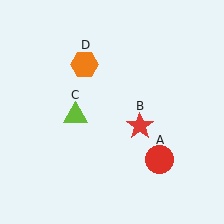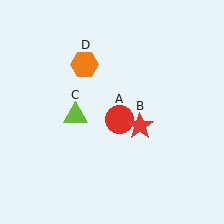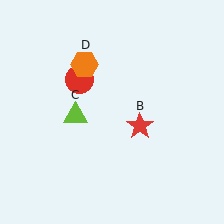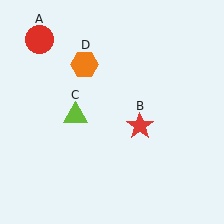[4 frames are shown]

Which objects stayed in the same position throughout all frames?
Red star (object B) and lime triangle (object C) and orange hexagon (object D) remained stationary.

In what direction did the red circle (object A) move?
The red circle (object A) moved up and to the left.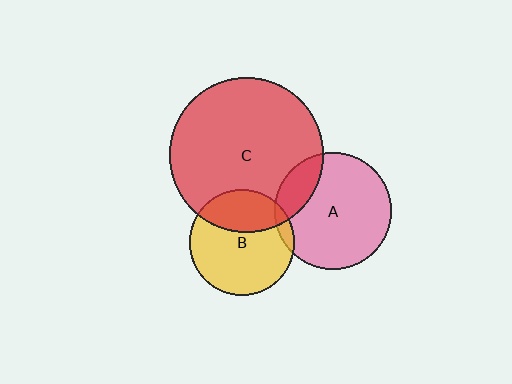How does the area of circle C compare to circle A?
Approximately 1.8 times.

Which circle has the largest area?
Circle C (red).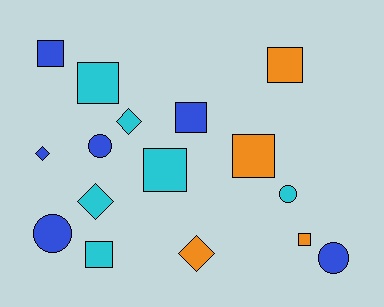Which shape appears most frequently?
Square, with 8 objects.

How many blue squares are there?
There are 2 blue squares.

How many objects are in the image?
There are 16 objects.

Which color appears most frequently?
Blue, with 6 objects.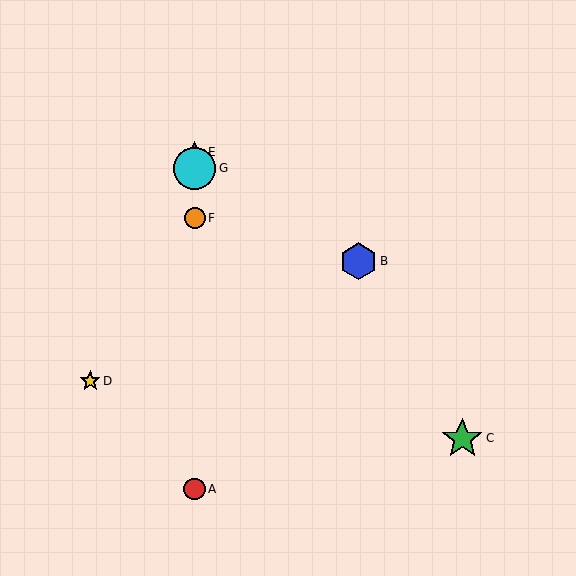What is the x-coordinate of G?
Object G is at x≈195.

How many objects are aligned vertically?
4 objects (A, E, F, G) are aligned vertically.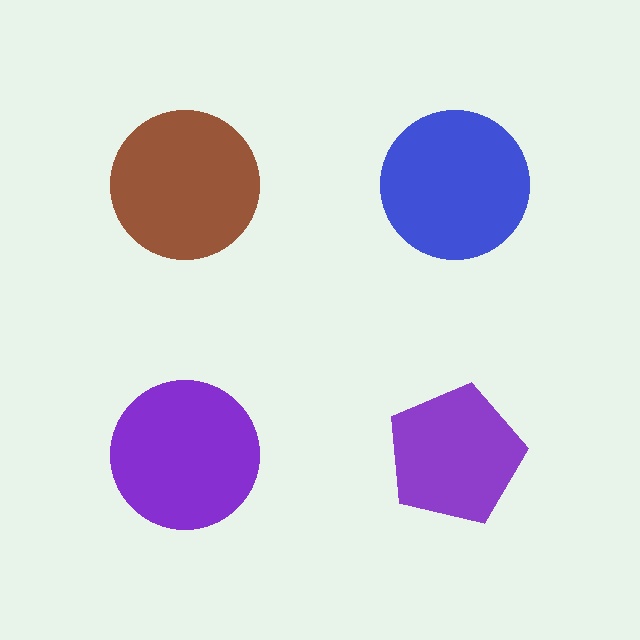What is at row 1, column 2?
A blue circle.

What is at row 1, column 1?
A brown circle.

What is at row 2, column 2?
A purple pentagon.